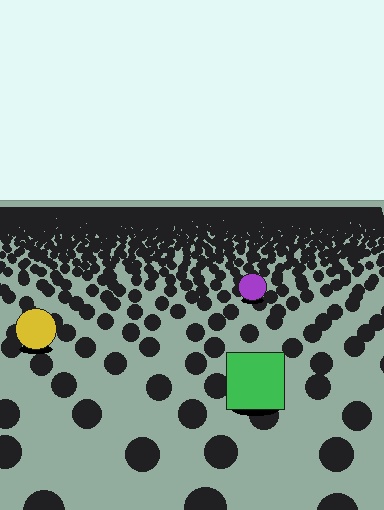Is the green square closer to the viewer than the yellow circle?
Yes. The green square is closer — you can tell from the texture gradient: the ground texture is coarser near it.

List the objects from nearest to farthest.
From nearest to farthest: the green square, the yellow circle, the purple circle.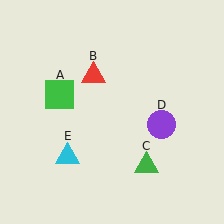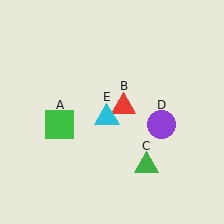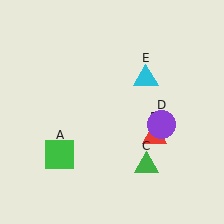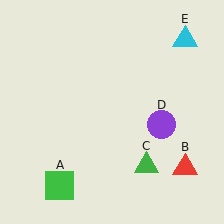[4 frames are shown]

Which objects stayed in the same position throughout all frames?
Green triangle (object C) and purple circle (object D) remained stationary.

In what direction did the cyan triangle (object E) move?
The cyan triangle (object E) moved up and to the right.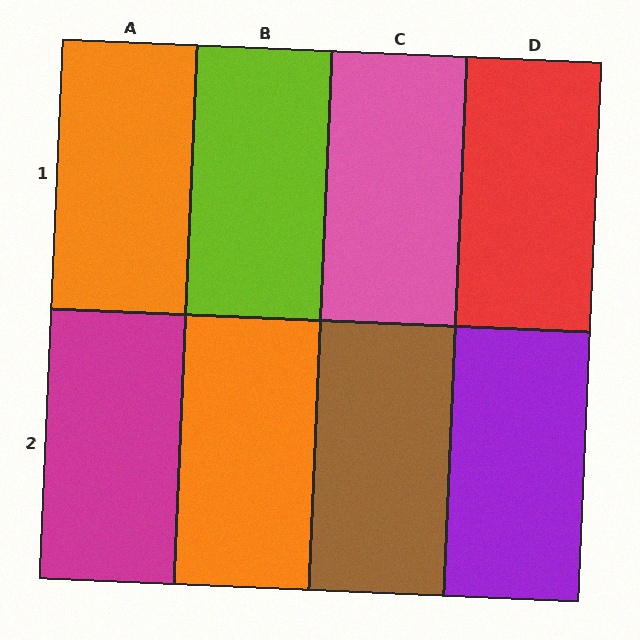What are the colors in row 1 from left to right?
Orange, lime, pink, red.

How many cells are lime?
1 cell is lime.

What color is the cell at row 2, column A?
Magenta.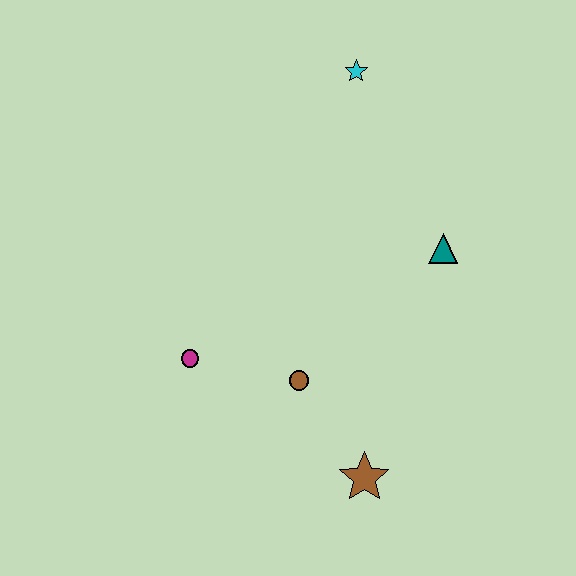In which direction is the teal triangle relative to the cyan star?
The teal triangle is below the cyan star.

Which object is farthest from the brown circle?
The cyan star is farthest from the brown circle.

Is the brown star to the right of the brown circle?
Yes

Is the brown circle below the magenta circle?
Yes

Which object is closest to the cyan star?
The teal triangle is closest to the cyan star.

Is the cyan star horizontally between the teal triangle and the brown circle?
Yes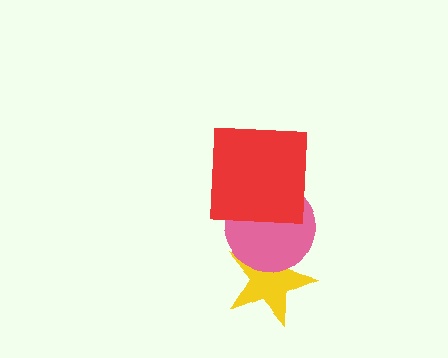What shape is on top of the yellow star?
The pink circle is on top of the yellow star.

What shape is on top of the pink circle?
The red square is on top of the pink circle.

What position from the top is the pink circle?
The pink circle is 2nd from the top.